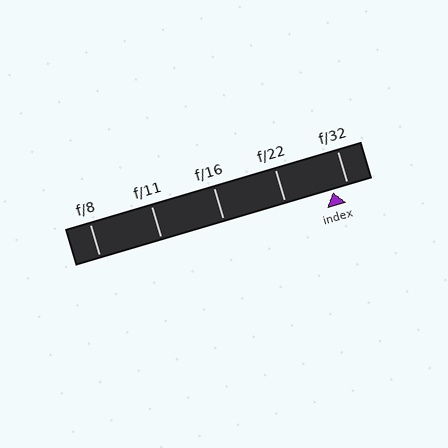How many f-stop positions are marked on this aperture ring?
There are 5 f-stop positions marked.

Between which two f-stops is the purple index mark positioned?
The index mark is between f/22 and f/32.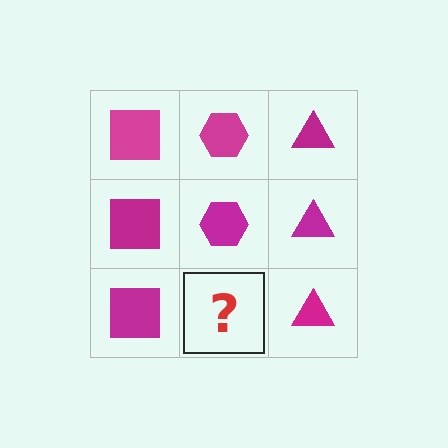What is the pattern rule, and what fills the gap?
The rule is that each column has a consistent shape. The gap should be filled with a magenta hexagon.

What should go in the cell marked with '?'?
The missing cell should contain a magenta hexagon.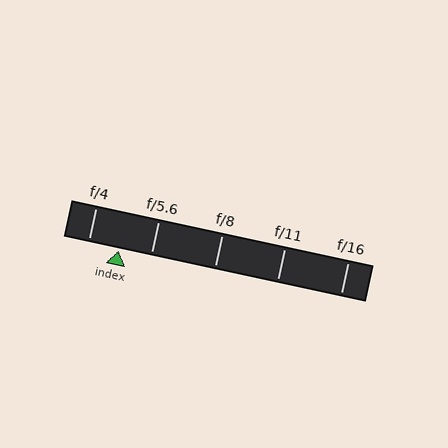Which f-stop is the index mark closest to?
The index mark is closest to f/4.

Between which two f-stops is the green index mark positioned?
The index mark is between f/4 and f/5.6.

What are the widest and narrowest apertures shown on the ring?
The widest aperture shown is f/4 and the narrowest is f/16.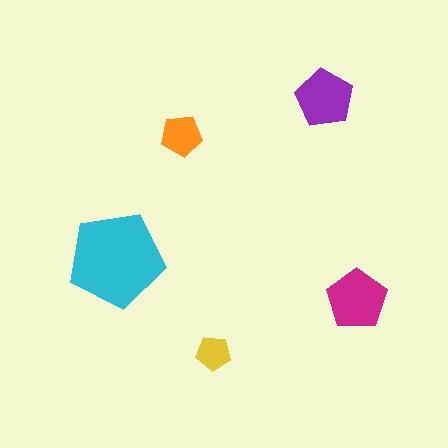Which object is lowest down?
The yellow pentagon is bottommost.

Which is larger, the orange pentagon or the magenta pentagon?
The magenta one.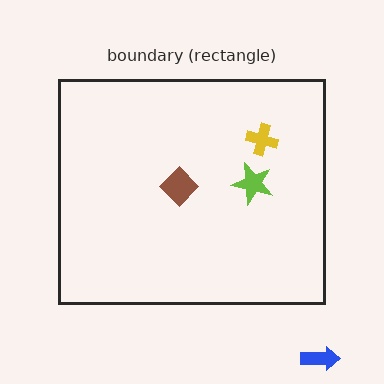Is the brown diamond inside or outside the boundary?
Inside.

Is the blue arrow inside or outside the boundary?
Outside.